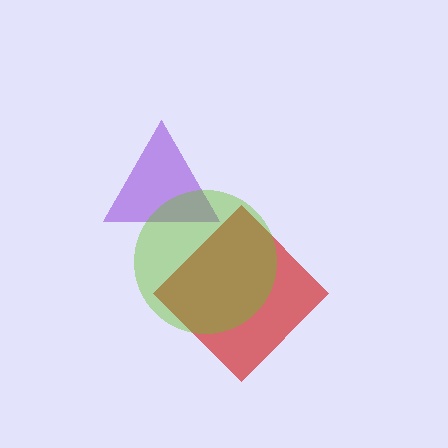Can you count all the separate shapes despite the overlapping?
Yes, there are 3 separate shapes.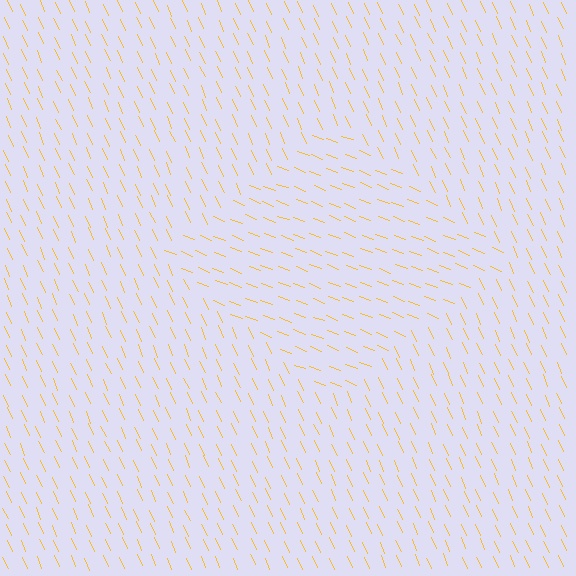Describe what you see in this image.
The image is filled with small yellow line segments. A diamond region in the image has lines oriented differently from the surrounding lines, creating a visible texture boundary.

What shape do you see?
I see a diamond.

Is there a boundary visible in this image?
Yes, there is a texture boundary formed by a change in line orientation.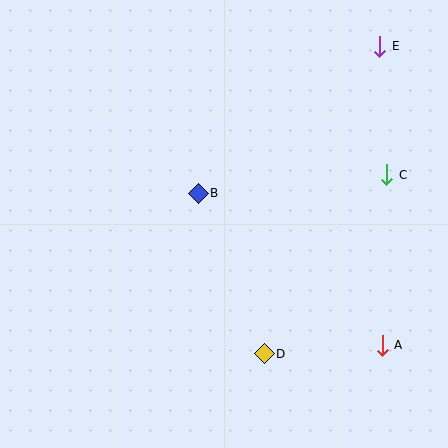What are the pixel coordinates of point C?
Point C is at (387, 175).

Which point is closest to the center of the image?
Point B at (198, 193) is closest to the center.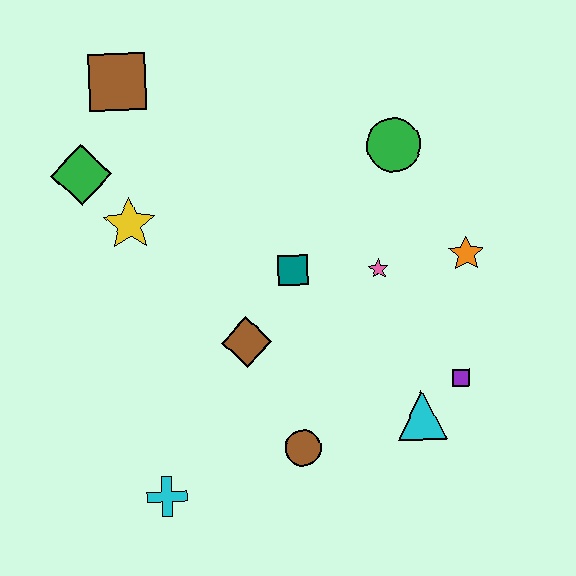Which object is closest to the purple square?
The cyan triangle is closest to the purple square.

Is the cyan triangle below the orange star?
Yes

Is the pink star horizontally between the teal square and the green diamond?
No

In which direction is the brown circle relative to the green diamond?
The brown circle is below the green diamond.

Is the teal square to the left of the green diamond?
No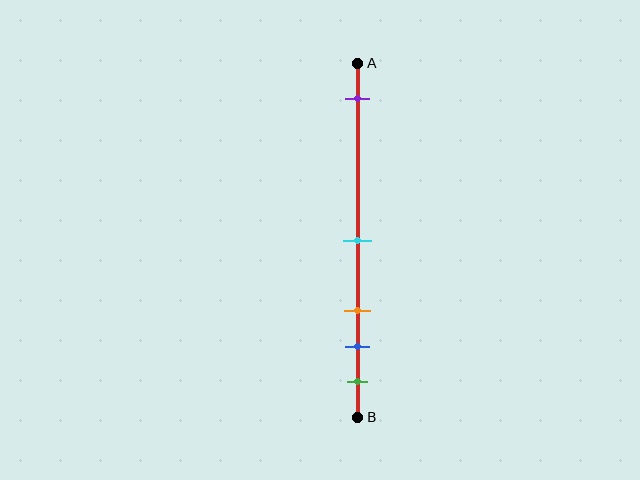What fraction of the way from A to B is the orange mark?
The orange mark is approximately 70% (0.7) of the way from A to B.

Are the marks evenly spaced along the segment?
No, the marks are not evenly spaced.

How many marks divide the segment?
There are 5 marks dividing the segment.